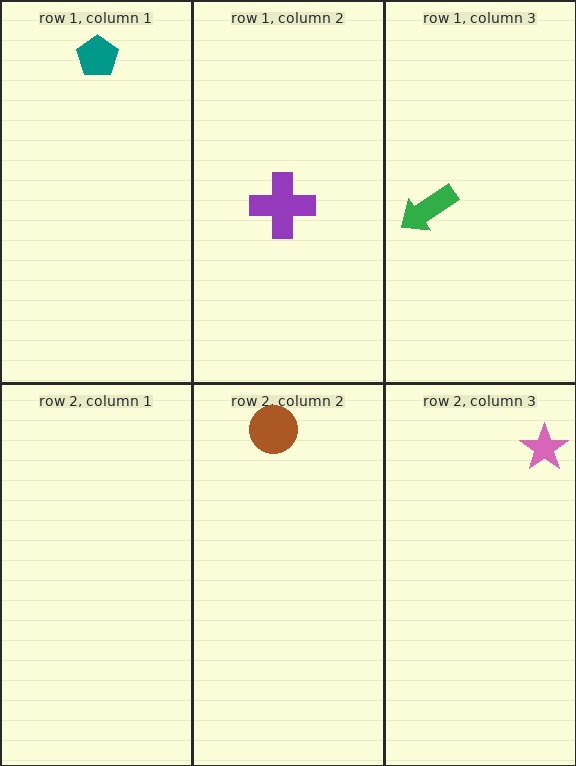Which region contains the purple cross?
The row 1, column 2 region.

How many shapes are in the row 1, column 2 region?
1.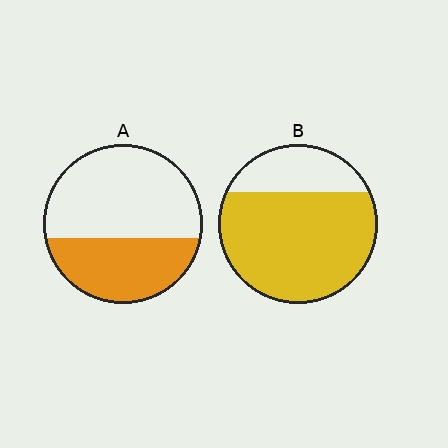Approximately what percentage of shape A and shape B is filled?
A is approximately 40% and B is approximately 75%.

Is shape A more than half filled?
No.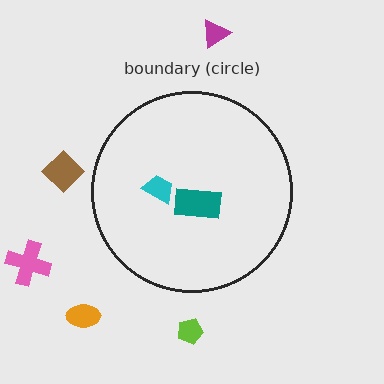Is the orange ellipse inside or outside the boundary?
Outside.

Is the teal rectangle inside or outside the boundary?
Inside.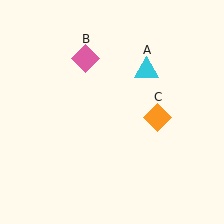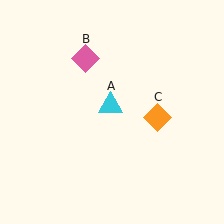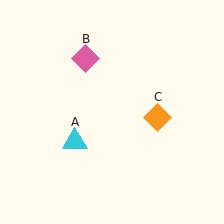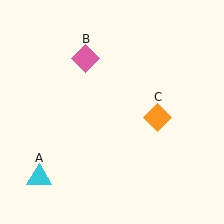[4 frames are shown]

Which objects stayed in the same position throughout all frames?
Pink diamond (object B) and orange diamond (object C) remained stationary.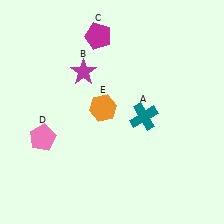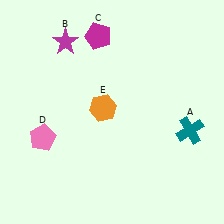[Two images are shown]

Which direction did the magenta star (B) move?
The magenta star (B) moved up.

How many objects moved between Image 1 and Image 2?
2 objects moved between the two images.